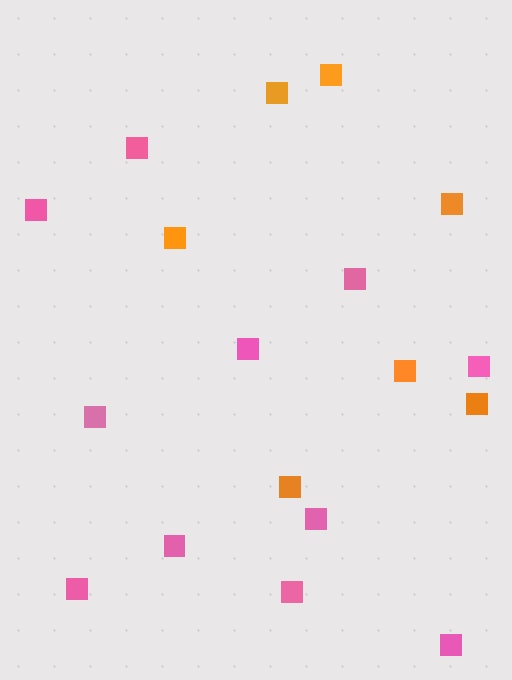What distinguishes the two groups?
There are 2 groups: one group of orange squares (7) and one group of pink squares (11).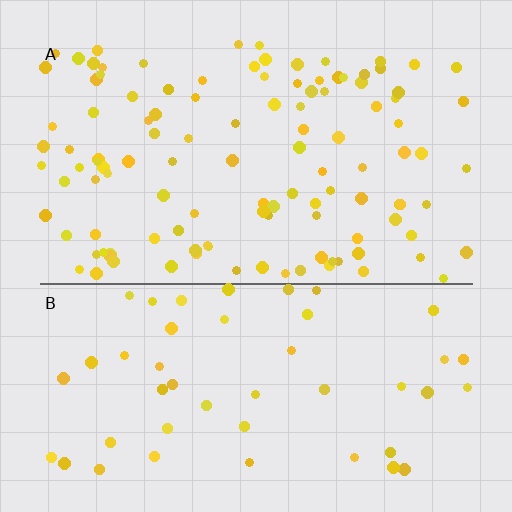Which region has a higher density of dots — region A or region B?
A (the top).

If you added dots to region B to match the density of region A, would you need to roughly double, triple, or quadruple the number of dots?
Approximately double.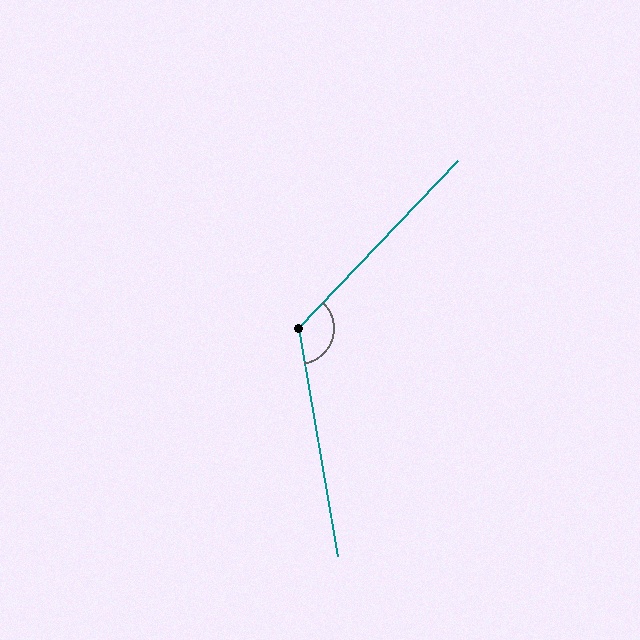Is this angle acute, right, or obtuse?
It is obtuse.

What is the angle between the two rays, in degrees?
Approximately 127 degrees.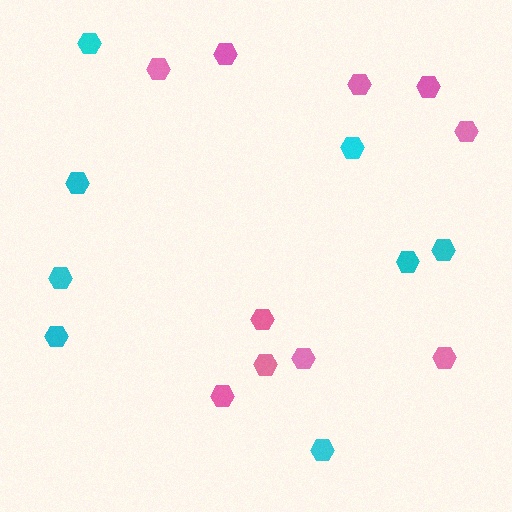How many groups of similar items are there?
There are 2 groups: one group of cyan hexagons (8) and one group of pink hexagons (10).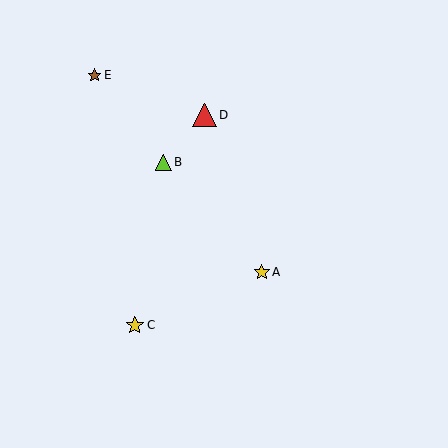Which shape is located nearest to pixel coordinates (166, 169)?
The lime triangle (labeled B) at (163, 162) is nearest to that location.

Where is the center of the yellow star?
The center of the yellow star is at (135, 325).